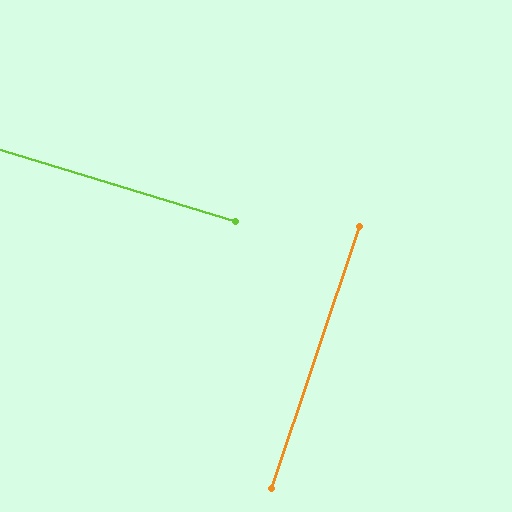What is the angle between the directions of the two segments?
Approximately 88 degrees.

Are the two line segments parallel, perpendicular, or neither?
Perpendicular — they meet at approximately 88°.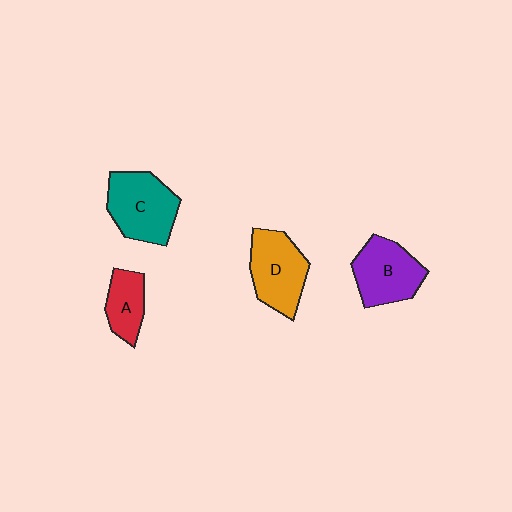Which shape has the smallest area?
Shape A (red).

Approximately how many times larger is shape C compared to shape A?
Approximately 1.8 times.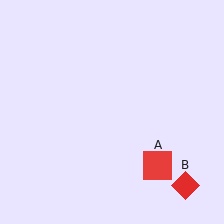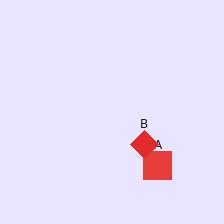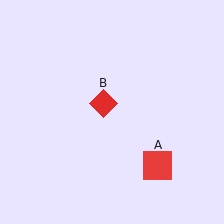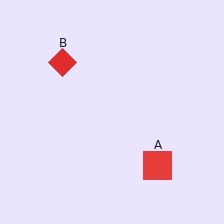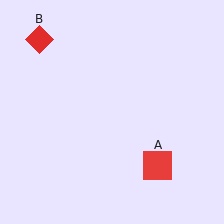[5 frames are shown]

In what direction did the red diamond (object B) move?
The red diamond (object B) moved up and to the left.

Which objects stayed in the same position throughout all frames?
Red square (object A) remained stationary.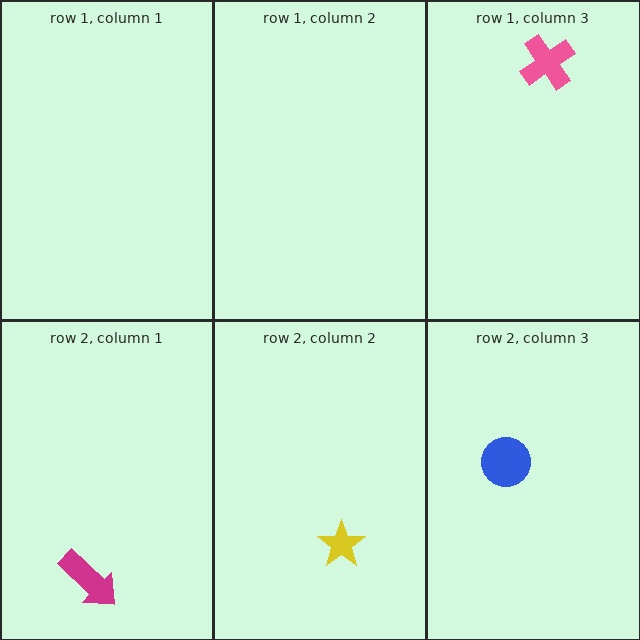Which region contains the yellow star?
The row 2, column 2 region.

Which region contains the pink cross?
The row 1, column 3 region.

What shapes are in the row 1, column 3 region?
The pink cross.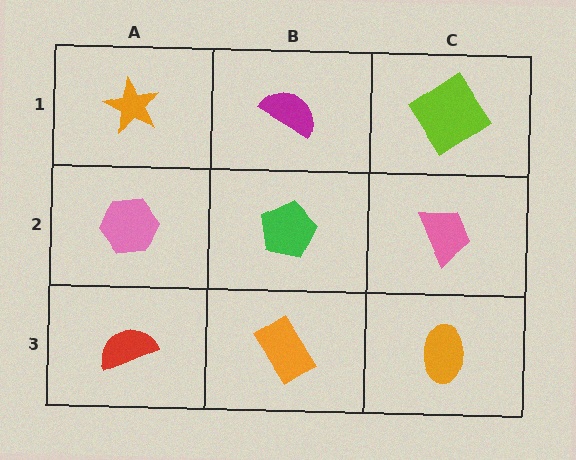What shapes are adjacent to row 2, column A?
An orange star (row 1, column A), a red semicircle (row 3, column A), a green pentagon (row 2, column B).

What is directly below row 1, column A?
A pink hexagon.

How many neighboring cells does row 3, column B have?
3.